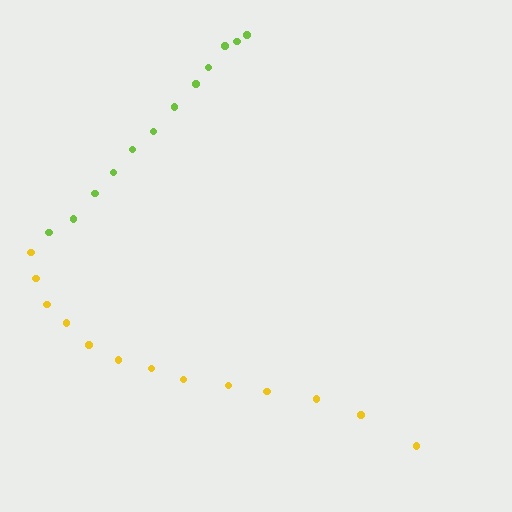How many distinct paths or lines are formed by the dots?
There are 2 distinct paths.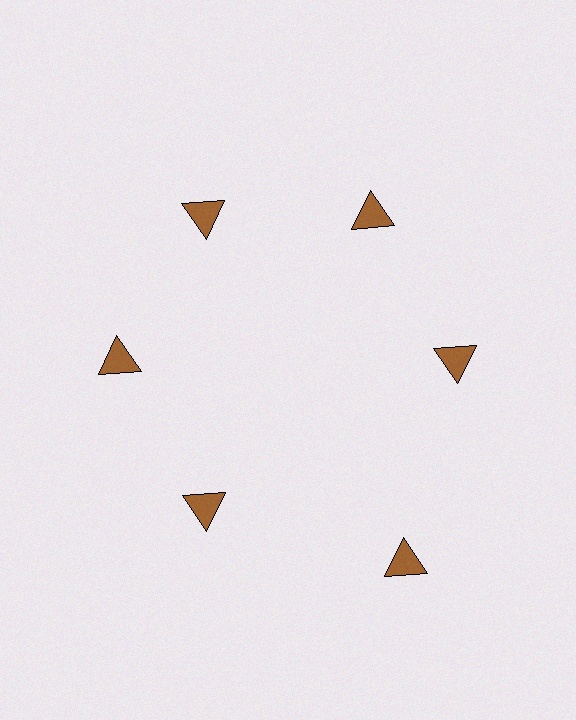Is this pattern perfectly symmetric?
No. The 6 brown triangles are arranged in a ring, but one element near the 5 o'clock position is pushed outward from the center, breaking the 6-fold rotational symmetry.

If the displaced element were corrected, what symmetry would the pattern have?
It would have 6-fold rotational symmetry — the pattern would map onto itself every 60 degrees.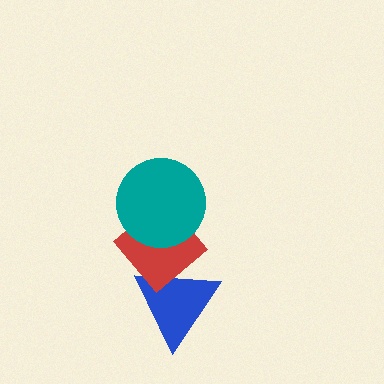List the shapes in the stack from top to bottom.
From top to bottom: the teal circle, the red diamond, the blue triangle.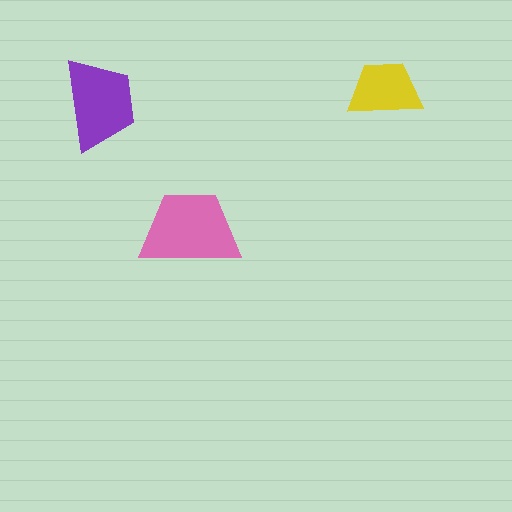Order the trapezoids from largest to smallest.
the pink one, the purple one, the yellow one.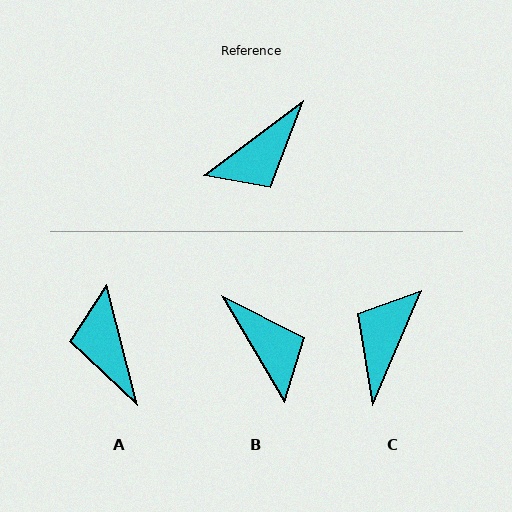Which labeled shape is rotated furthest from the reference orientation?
C, about 149 degrees away.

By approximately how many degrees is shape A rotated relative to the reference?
Approximately 112 degrees clockwise.